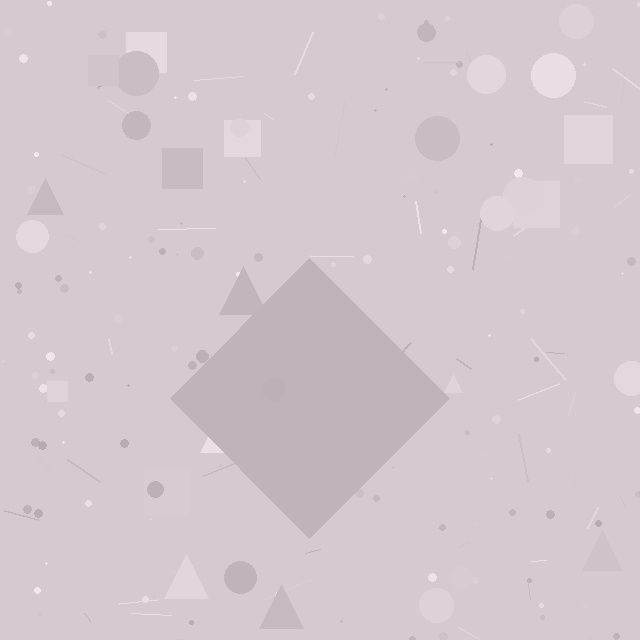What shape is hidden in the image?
A diamond is hidden in the image.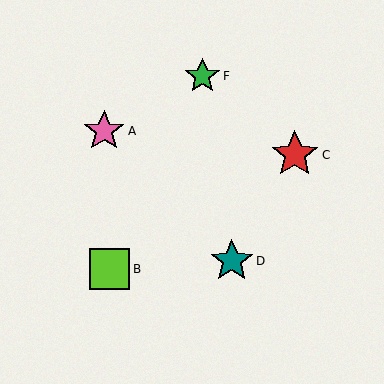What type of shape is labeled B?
Shape B is a lime square.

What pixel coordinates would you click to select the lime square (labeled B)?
Click at (110, 269) to select the lime square B.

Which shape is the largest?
The red star (labeled C) is the largest.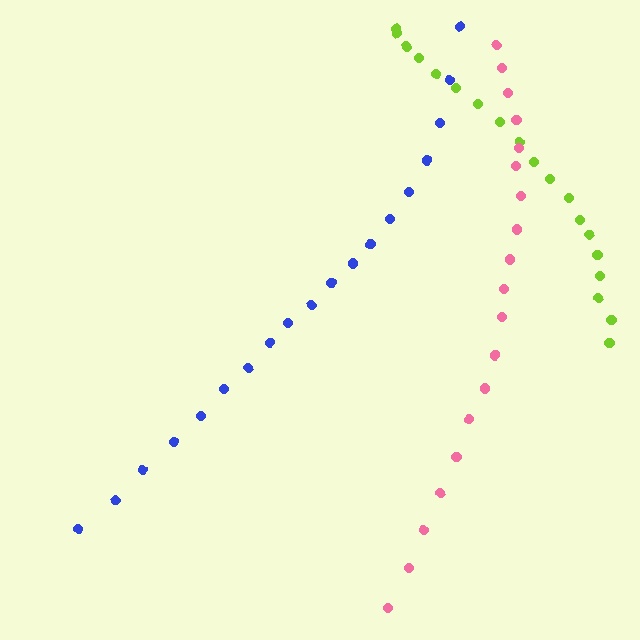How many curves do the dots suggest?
There are 3 distinct paths.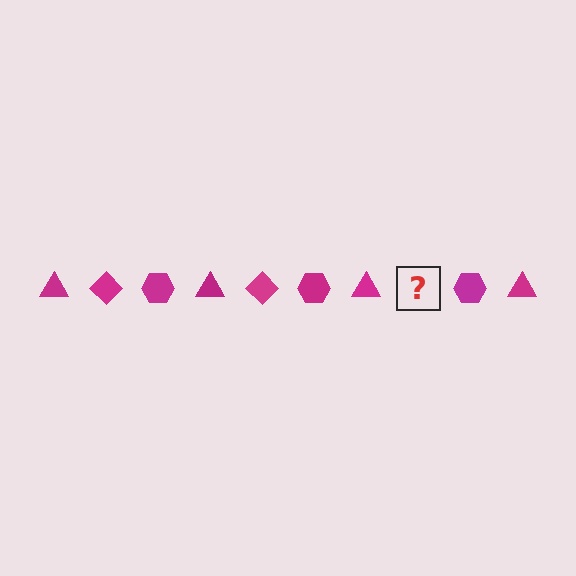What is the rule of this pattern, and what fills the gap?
The rule is that the pattern cycles through triangle, diamond, hexagon shapes in magenta. The gap should be filled with a magenta diamond.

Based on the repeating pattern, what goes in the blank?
The blank should be a magenta diamond.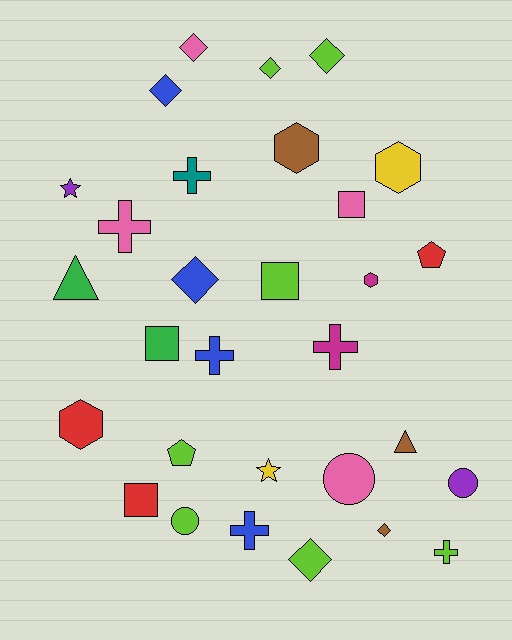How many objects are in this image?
There are 30 objects.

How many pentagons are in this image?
There are 2 pentagons.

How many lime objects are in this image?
There are 7 lime objects.